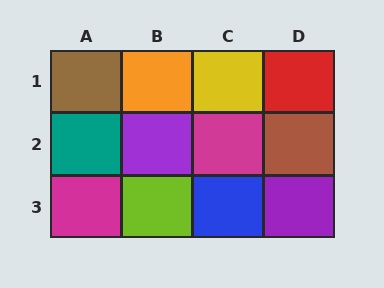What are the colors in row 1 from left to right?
Brown, orange, yellow, red.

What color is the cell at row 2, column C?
Magenta.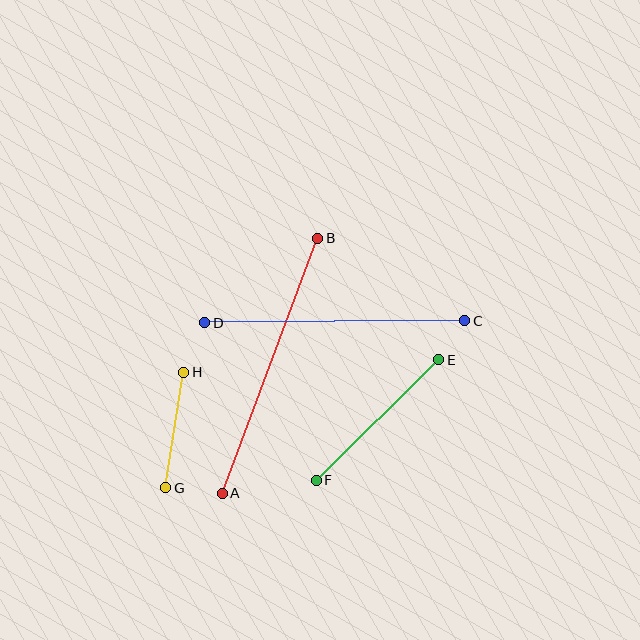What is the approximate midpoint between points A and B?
The midpoint is at approximately (270, 366) pixels.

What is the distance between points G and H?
The distance is approximately 117 pixels.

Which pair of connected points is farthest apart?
Points A and B are farthest apart.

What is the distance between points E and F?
The distance is approximately 172 pixels.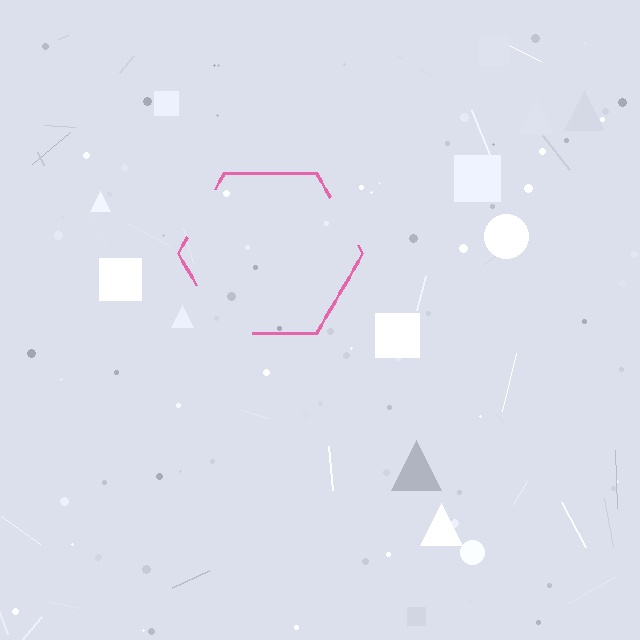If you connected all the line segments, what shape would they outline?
They would outline a hexagon.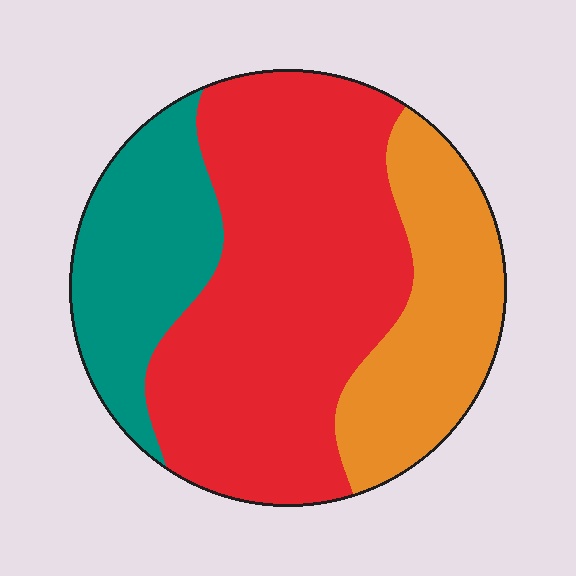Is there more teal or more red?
Red.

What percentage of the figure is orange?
Orange takes up between a sixth and a third of the figure.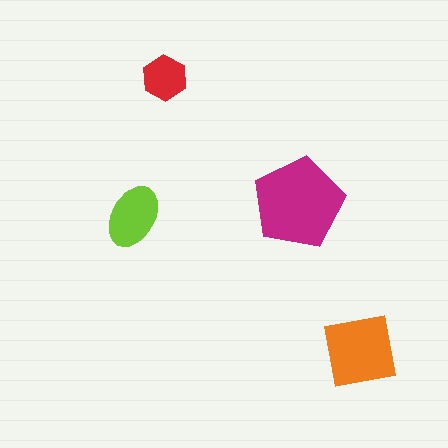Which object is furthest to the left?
The lime ellipse is leftmost.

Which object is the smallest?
The red hexagon.